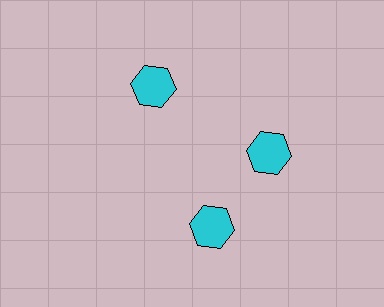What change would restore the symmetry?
The symmetry would be restored by rotating it back into even spacing with its neighbors so that all 3 hexagons sit at equal angles and equal distance from the center.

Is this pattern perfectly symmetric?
No. The 3 cyan hexagons are arranged in a ring, but one element near the 7 o'clock position is rotated out of alignment along the ring, breaking the 3-fold rotational symmetry.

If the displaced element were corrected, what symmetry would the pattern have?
It would have 3-fold rotational symmetry — the pattern would map onto itself every 120 degrees.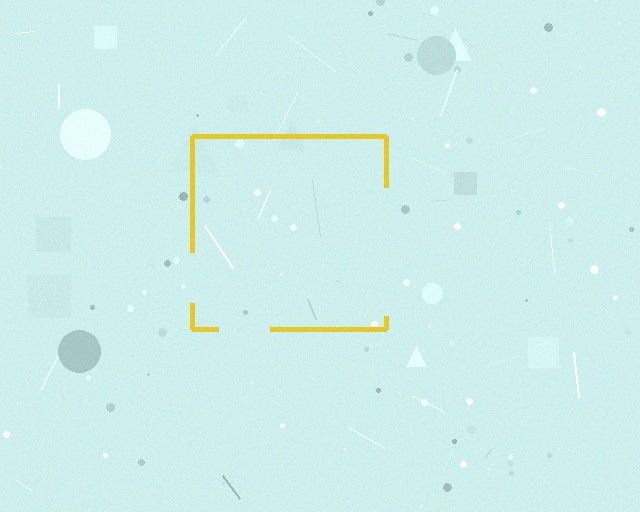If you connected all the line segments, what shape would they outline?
They would outline a square.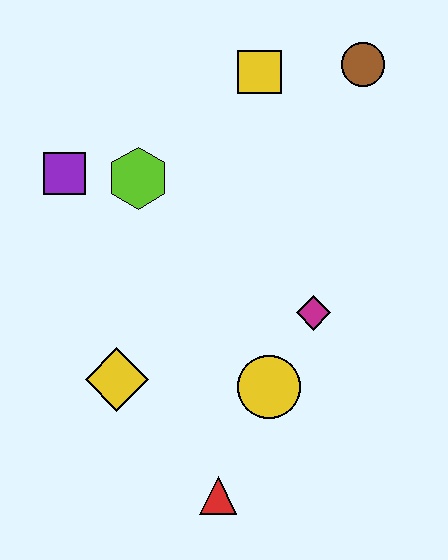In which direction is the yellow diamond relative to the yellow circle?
The yellow diamond is to the left of the yellow circle.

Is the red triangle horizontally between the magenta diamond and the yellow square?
No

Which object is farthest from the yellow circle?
The brown circle is farthest from the yellow circle.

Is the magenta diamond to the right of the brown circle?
No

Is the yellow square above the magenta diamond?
Yes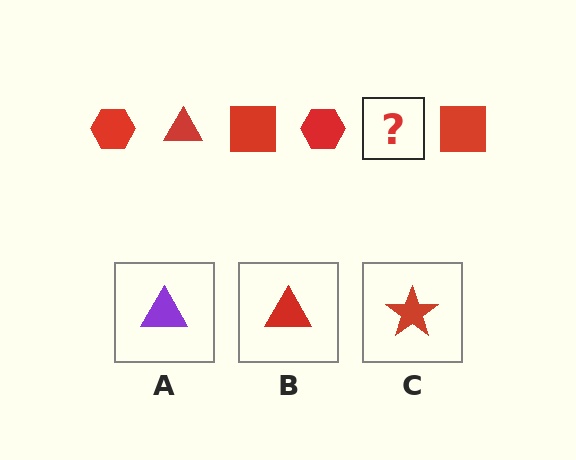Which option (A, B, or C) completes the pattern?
B.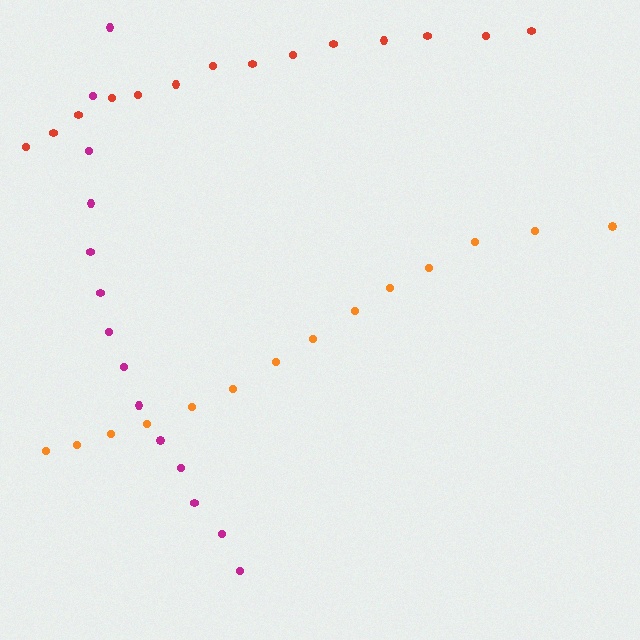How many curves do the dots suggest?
There are 3 distinct paths.